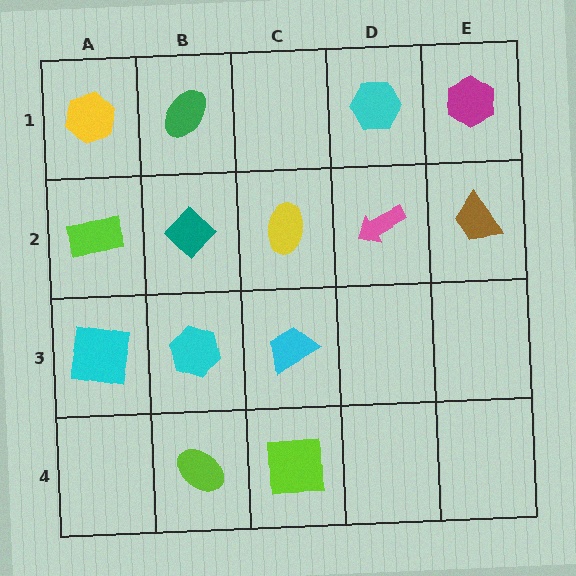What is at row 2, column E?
A brown trapezoid.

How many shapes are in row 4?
2 shapes.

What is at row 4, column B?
A lime ellipse.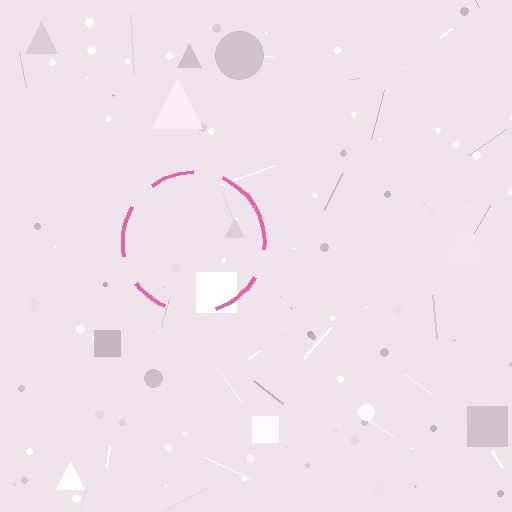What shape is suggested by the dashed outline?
The dashed outline suggests a circle.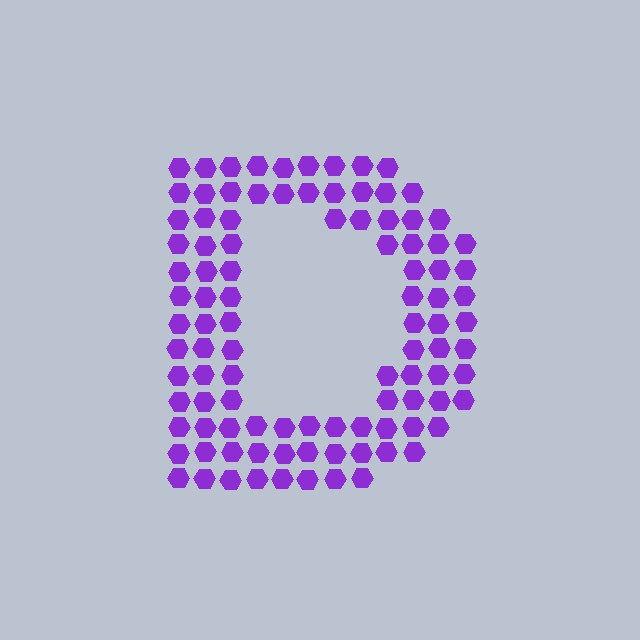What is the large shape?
The large shape is the letter D.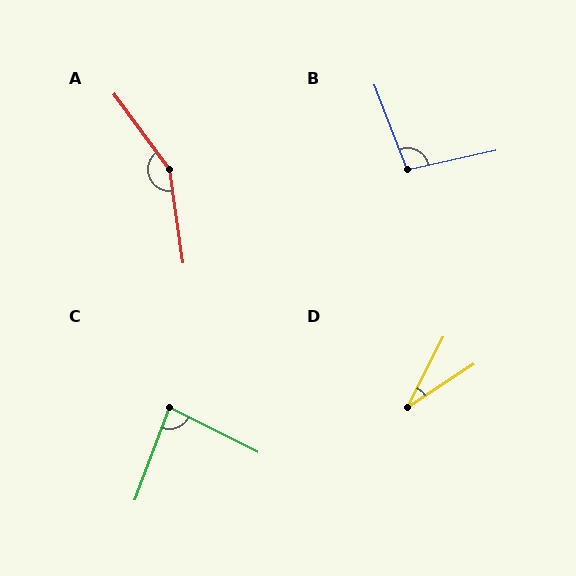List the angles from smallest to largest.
D (30°), C (84°), B (98°), A (152°).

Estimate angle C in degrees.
Approximately 84 degrees.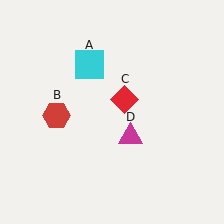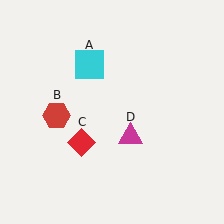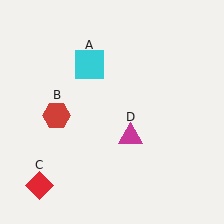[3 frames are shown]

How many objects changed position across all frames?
1 object changed position: red diamond (object C).